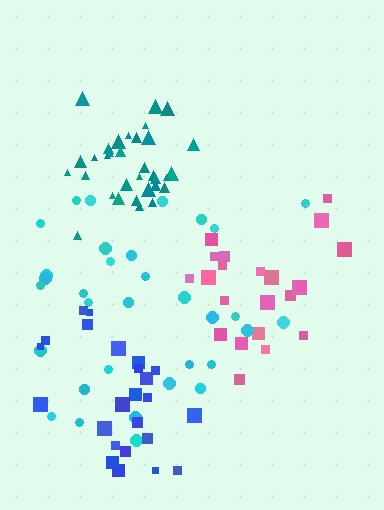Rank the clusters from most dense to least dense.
teal, blue, pink, cyan.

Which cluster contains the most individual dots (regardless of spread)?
Teal (33).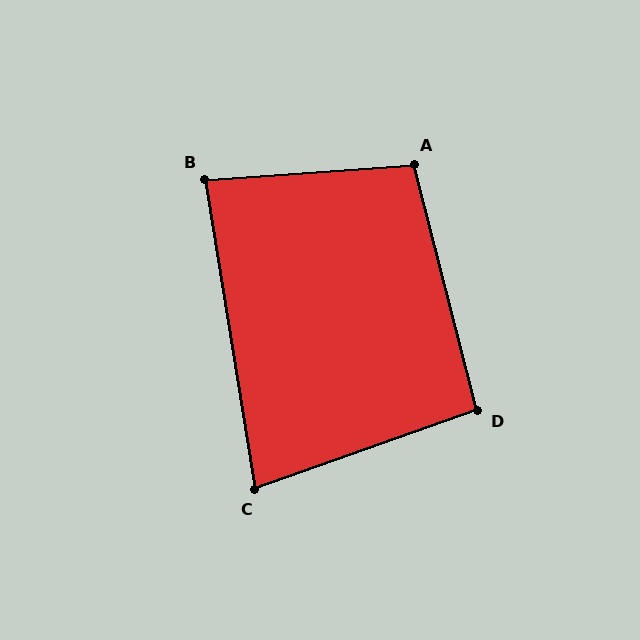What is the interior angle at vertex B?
Approximately 85 degrees (acute).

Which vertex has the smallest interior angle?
C, at approximately 80 degrees.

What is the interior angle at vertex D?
Approximately 95 degrees (obtuse).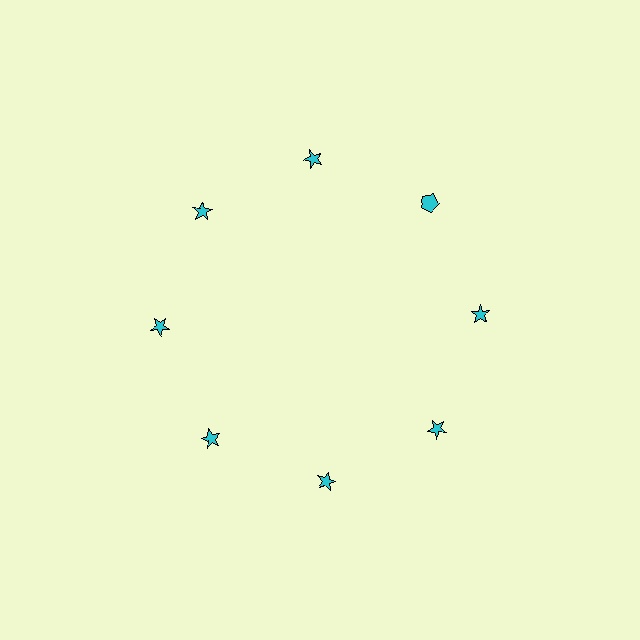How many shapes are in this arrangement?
There are 8 shapes arranged in a ring pattern.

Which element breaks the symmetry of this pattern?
The cyan pentagon at roughly the 2 o'clock position breaks the symmetry. All other shapes are cyan stars.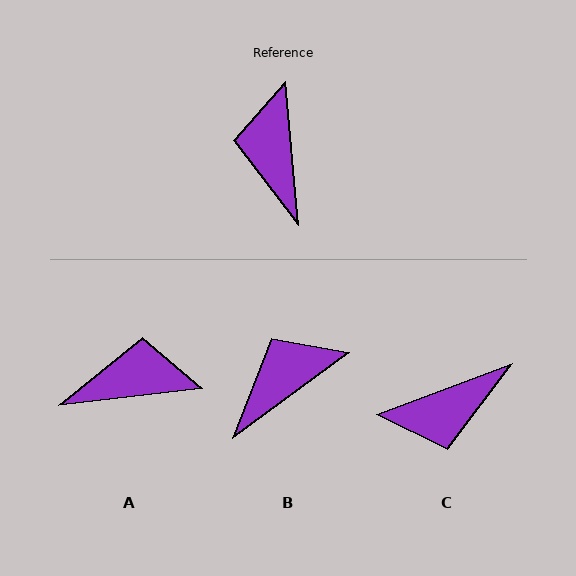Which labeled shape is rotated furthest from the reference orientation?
C, about 105 degrees away.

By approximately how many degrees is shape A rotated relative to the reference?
Approximately 89 degrees clockwise.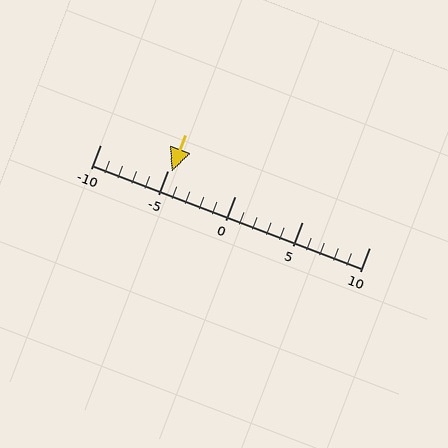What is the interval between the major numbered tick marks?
The major tick marks are spaced 5 units apart.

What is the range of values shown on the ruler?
The ruler shows values from -10 to 10.